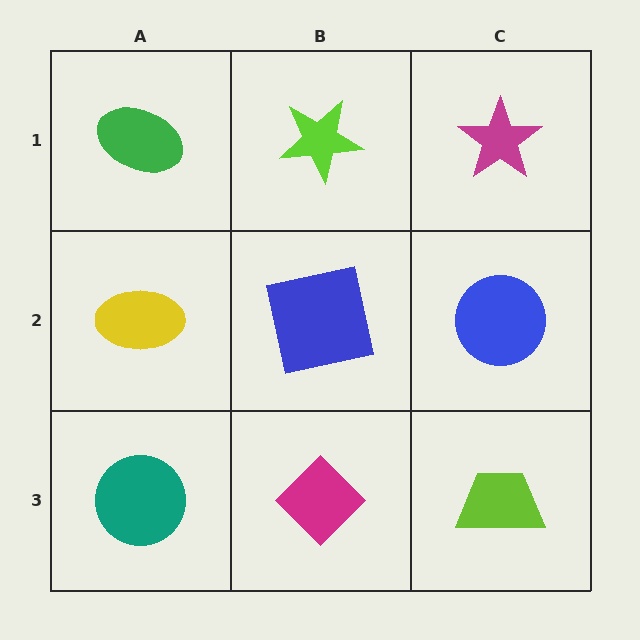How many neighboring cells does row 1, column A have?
2.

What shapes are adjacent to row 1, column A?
A yellow ellipse (row 2, column A), a lime star (row 1, column B).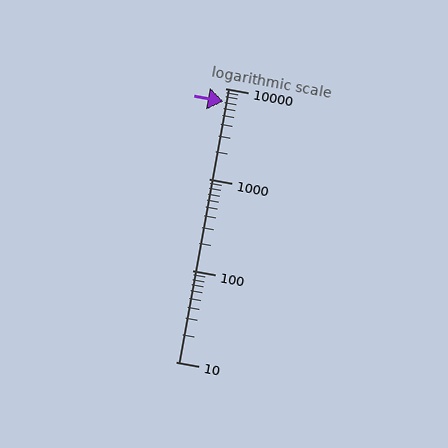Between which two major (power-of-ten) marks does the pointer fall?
The pointer is between 1000 and 10000.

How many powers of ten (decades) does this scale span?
The scale spans 3 decades, from 10 to 10000.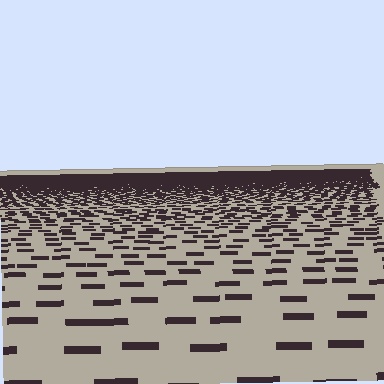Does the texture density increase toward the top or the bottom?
Density increases toward the top.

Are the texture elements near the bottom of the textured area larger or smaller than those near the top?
Larger. Near the bottom, elements are closer to the viewer and appear at a bigger on-screen size.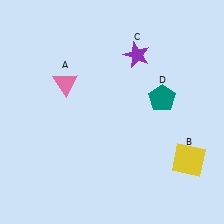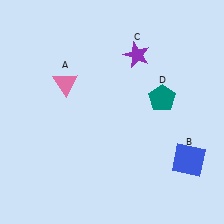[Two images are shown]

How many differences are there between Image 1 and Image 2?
There is 1 difference between the two images.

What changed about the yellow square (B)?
In Image 1, B is yellow. In Image 2, it changed to blue.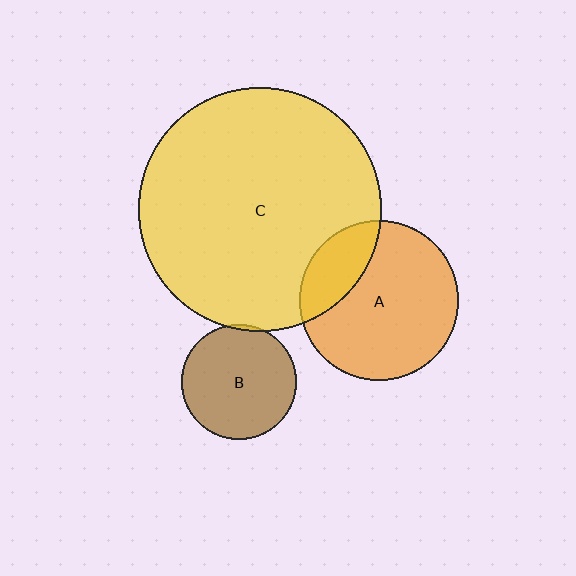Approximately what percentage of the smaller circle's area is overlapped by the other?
Approximately 25%.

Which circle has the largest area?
Circle C (yellow).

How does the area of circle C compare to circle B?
Approximately 4.5 times.